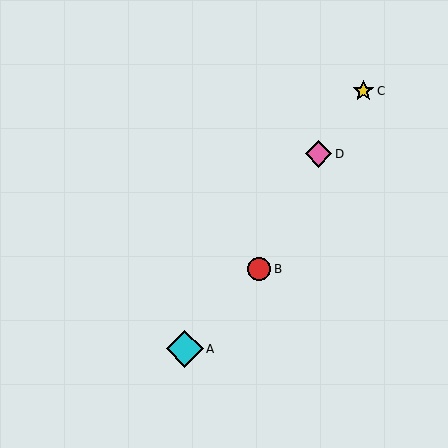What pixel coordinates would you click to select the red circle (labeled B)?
Click at (259, 269) to select the red circle B.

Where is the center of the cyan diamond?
The center of the cyan diamond is at (185, 349).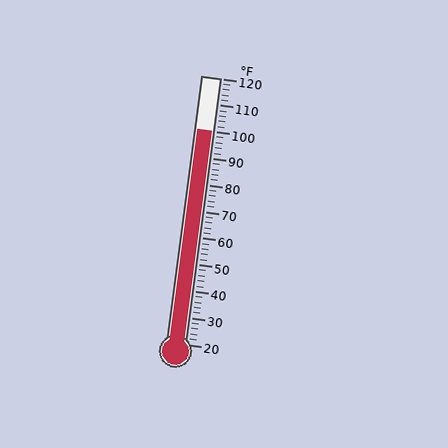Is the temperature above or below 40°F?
The temperature is above 40°F.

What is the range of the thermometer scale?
The thermometer scale ranges from 20°F to 120°F.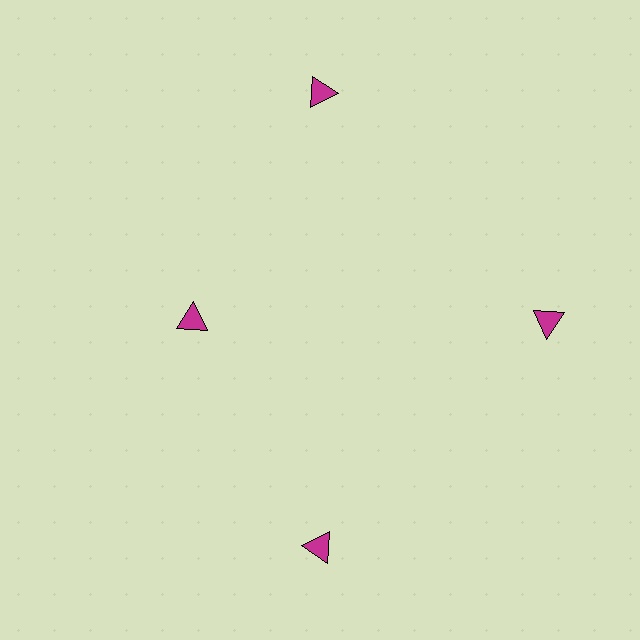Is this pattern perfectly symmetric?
No. The 4 magenta triangles are arranged in a ring, but one element near the 9 o'clock position is pulled inward toward the center, breaking the 4-fold rotational symmetry.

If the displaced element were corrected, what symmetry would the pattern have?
It would have 4-fold rotational symmetry — the pattern would map onto itself every 90 degrees.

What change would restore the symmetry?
The symmetry would be restored by moving it outward, back onto the ring so that all 4 triangles sit at equal angles and equal distance from the center.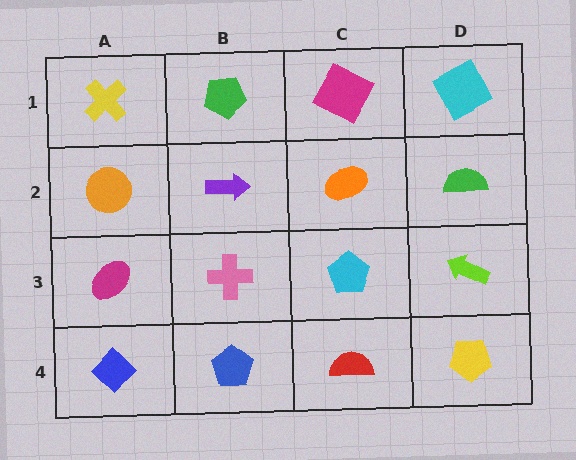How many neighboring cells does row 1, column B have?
3.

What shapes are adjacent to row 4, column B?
A pink cross (row 3, column B), a blue diamond (row 4, column A), a red semicircle (row 4, column C).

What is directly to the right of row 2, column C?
A green semicircle.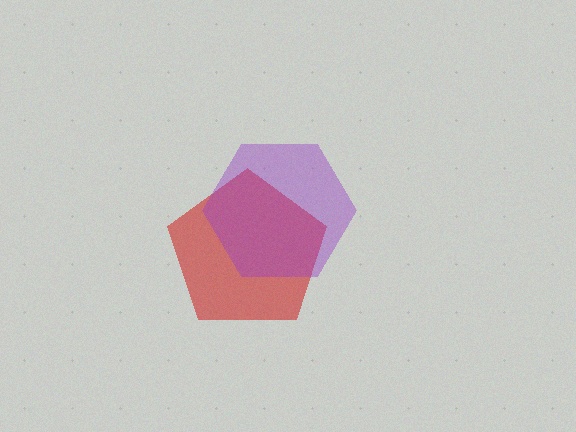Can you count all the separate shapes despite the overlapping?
Yes, there are 2 separate shapes.